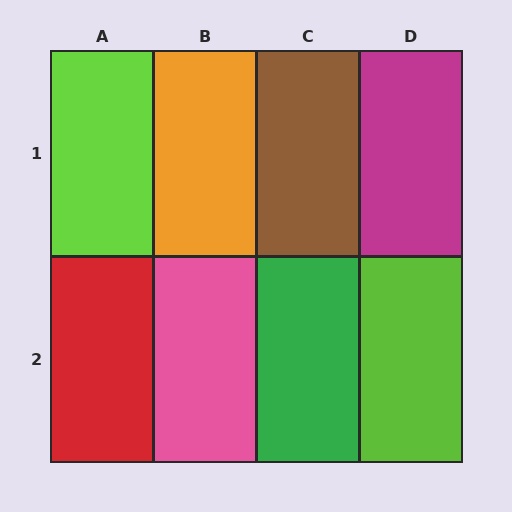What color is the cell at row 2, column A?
Red.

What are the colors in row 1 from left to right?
Lime, orange, brown, magenta.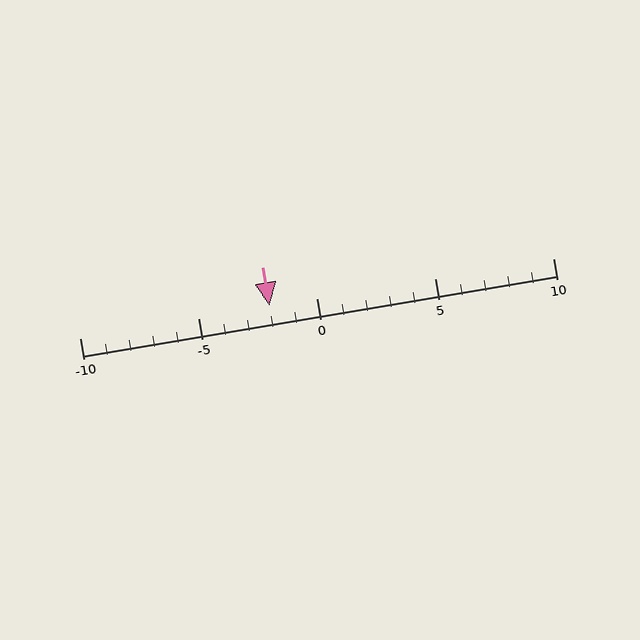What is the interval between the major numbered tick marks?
The major tick marks are spaced 5 units apart.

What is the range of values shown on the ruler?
The ruler shows values from -10 to 10.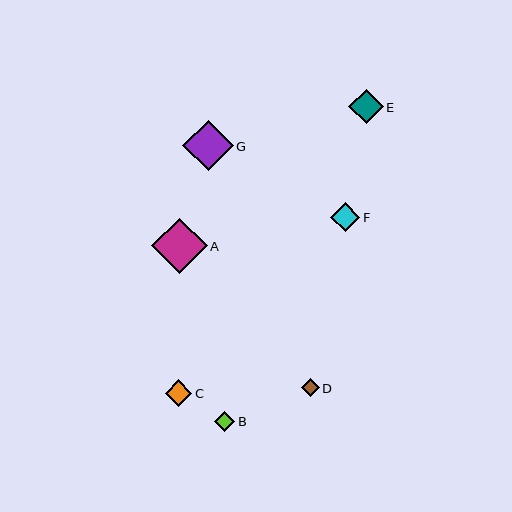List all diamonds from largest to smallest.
From largest to smallest: A, G, E, F, C, B, D.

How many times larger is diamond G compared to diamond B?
Diamond G is approximately 2.6 times the size of diamond B.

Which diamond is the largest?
Diamond A is the largest with a size of approximately 56 pixels.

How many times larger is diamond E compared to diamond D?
Diamond E is approximately 1.9 times the size of diamond D.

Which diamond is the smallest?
Diamond D is the smallest with a size of approximately 18 pixels.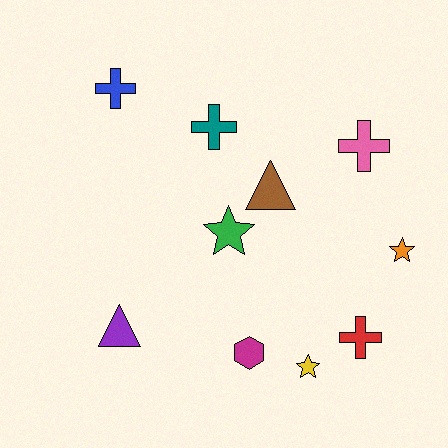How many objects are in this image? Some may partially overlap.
There are 10 objects.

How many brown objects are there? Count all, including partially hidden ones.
There is 1 brown object.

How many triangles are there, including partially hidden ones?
There are 2 triangles.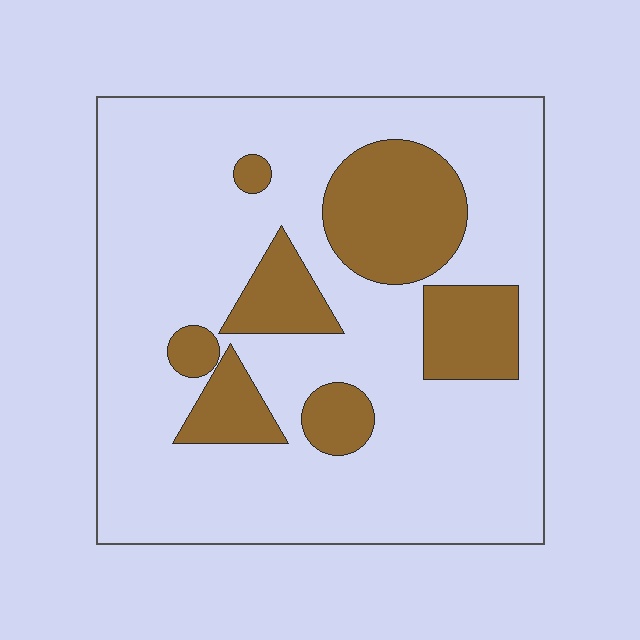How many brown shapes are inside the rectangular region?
7.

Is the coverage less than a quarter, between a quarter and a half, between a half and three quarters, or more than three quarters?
Less than a quarter.